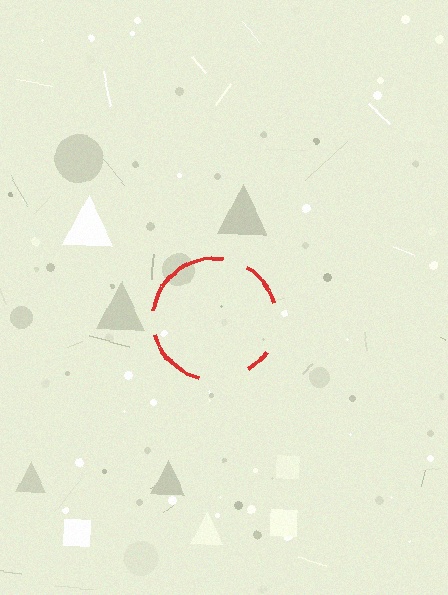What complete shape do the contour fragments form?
The contour fragments form a circle.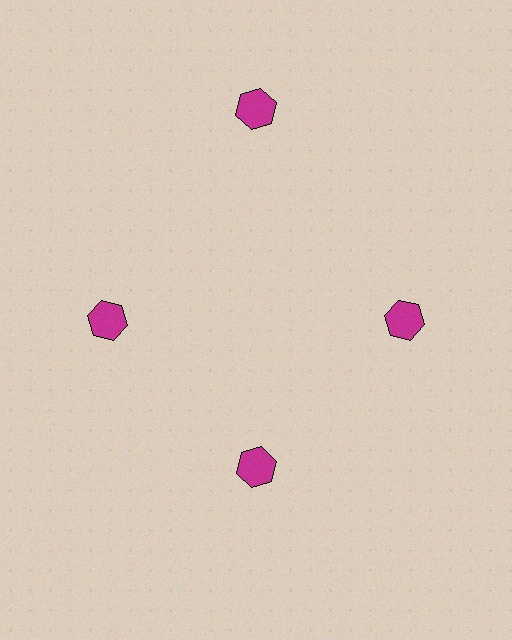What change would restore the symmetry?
The symmetry would be restored by moving it inward, back onto the ring so that all 4 hexagons sit at equal angles and equal distance from the center.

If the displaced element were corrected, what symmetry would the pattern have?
It would have 4-fold rotational symmetry — the pattern would map onto itself every 90 degrees.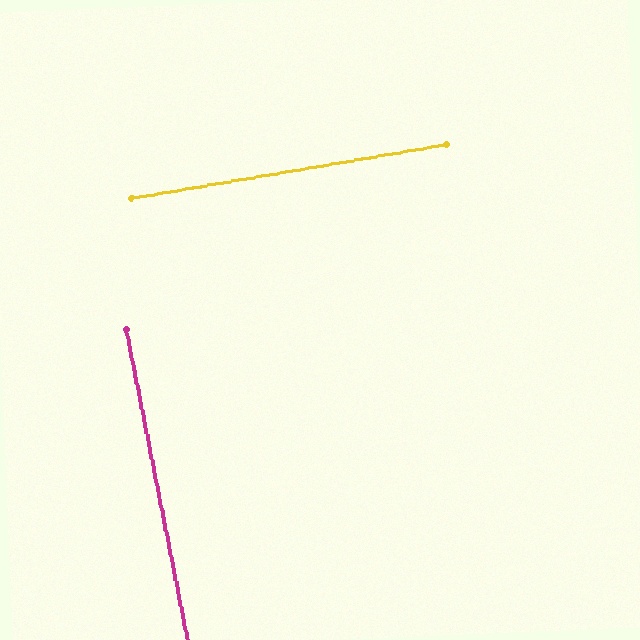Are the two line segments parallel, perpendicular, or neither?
Perpendicular — they meet at approximately 88°.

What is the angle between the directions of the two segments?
Approximately 88 degrees.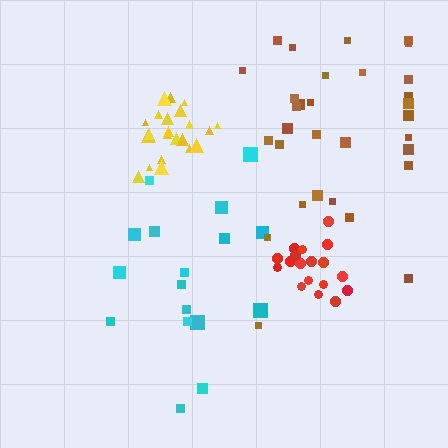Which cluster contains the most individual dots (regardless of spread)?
Brown (31).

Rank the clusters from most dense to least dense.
yellow, red, brown, cyan.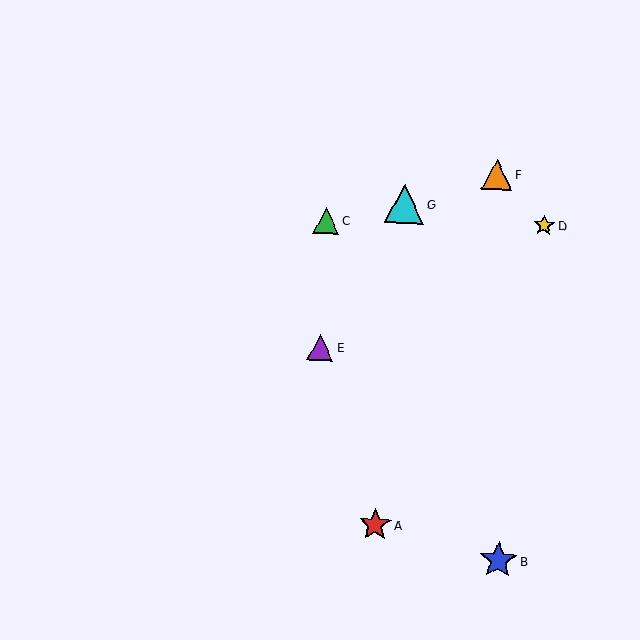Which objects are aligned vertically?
Objects C, E are aligned vertically.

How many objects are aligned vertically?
2 objects (C, E) are aligned vertically.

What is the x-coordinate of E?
Object E is at x≈320.